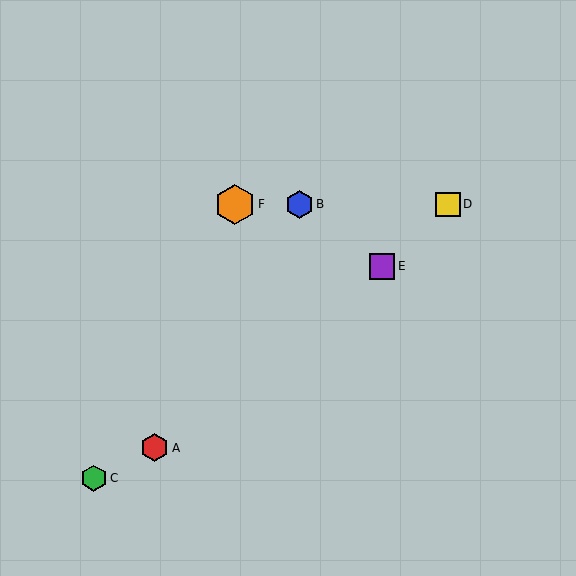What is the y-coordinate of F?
Object F is at y≈204.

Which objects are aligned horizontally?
Objects B, D, F are aligned horizontally.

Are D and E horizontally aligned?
No, D is at y≈204 and E is at y≈266.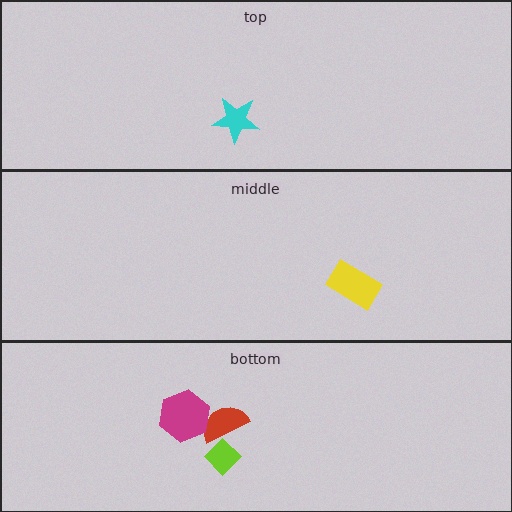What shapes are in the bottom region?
The red semicircle, the magenta hexagon, the lime diamond.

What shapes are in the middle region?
The yellow rectangle.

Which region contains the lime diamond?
The bottom region.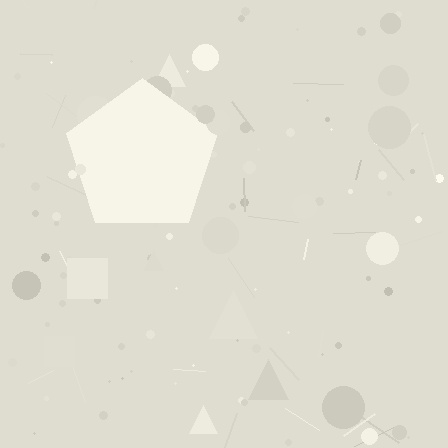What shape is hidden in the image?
A pentagon is hidden in the image.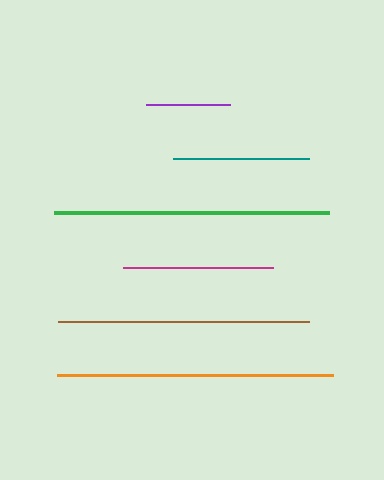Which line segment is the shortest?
The purple line is the shortest at approximately 84 pixels.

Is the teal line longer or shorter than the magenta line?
The magenta line is longer than the teal line.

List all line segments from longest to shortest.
From longest to shortest: orange, green, brown, magenta, teal, purple.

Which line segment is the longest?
The orange line is the longest at approximately 276 pixels.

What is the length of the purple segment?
The purple segment is approximately 84 pixels long.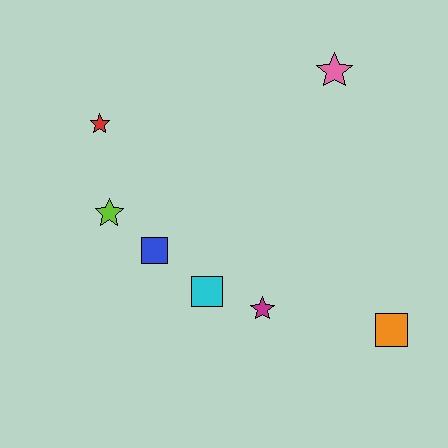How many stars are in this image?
There are 4 stars.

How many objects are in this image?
There are 7 objects.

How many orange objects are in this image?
There is 1 orange object.